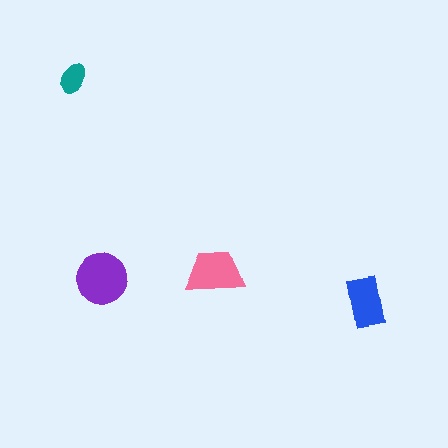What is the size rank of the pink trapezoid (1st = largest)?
2nd.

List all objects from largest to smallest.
The purple circle, the pink trapezoid, the blue rectangle, the teal ellipse.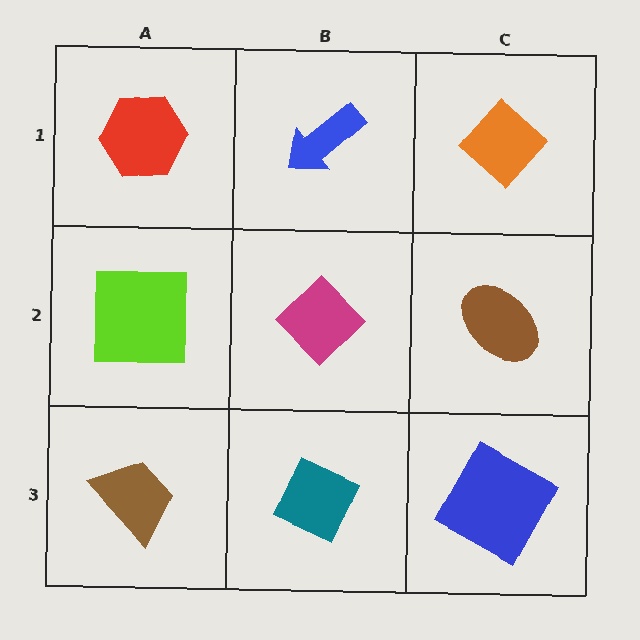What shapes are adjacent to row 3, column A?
A lime square (row 2, column A), a teal diamond (row 3, column B).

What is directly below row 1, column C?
A brown ellipse.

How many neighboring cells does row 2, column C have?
3.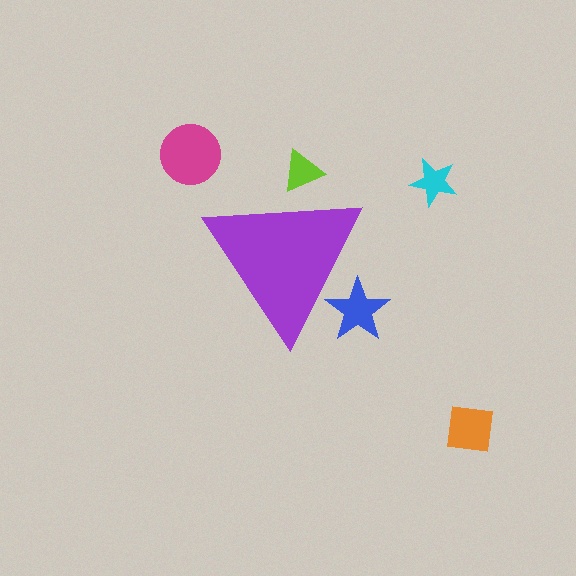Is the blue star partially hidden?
Yes, the blue star is partially hidden behind the purple triangle.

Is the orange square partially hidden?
No, the orange square is fully visible.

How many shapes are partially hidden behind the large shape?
2 shapes are partially hidden.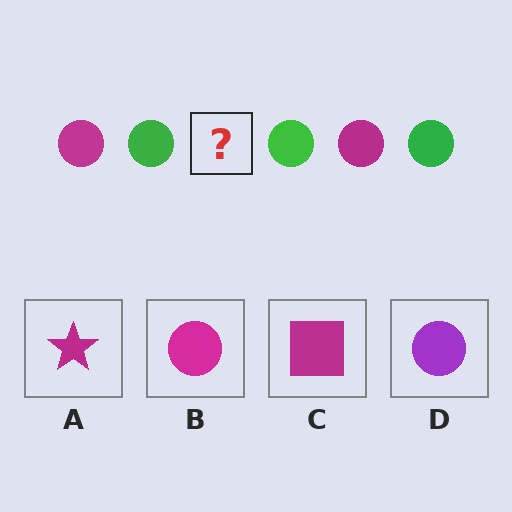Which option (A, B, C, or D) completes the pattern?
B.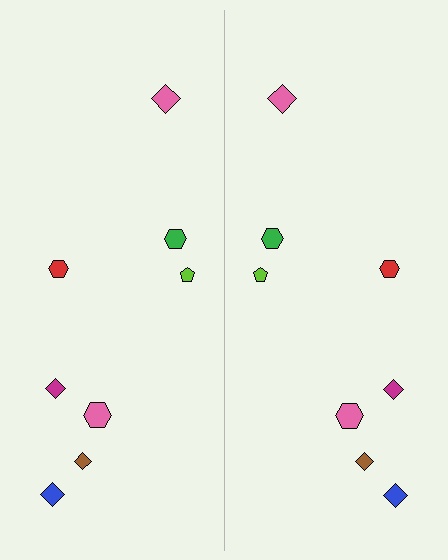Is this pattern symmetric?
Yes, this pattern has bilateral (reflection) symmetry.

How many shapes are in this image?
There are 16 shapes in this image.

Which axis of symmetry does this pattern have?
The pattern has a vertical axis of symmetry running through the center of the image.